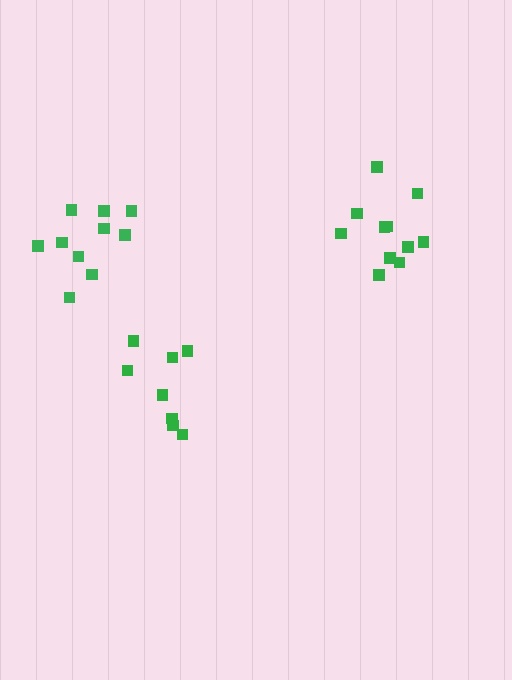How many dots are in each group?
Group 1: 10 dots, Group 2: 11 dots, Group 3: 8 dots (29 total).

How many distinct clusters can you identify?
There are 3 distinct clusters.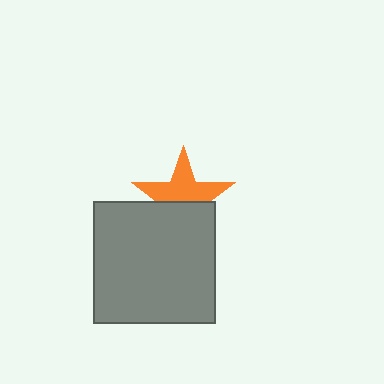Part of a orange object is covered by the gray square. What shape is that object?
It is a star.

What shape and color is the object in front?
The object in front is a gray square.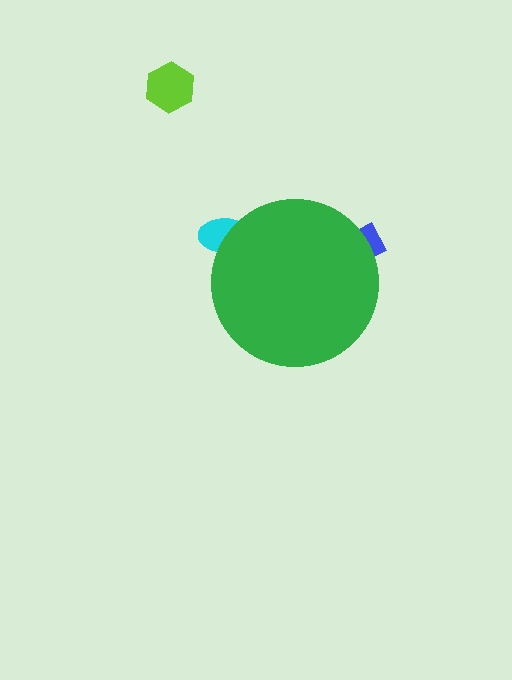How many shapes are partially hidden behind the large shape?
2 shapes are partially hidden.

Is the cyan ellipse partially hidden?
Yes, the cyan ellipse is partially hidden behind the green circle.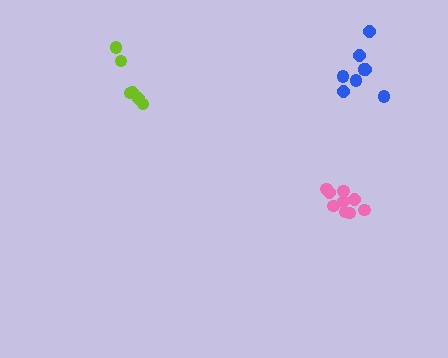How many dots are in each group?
Group 1: 9 dots, Group 2: 8 dots, Group 3: 6 dots (23 total).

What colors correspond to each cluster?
The clusters are colored: pink, blue, lime.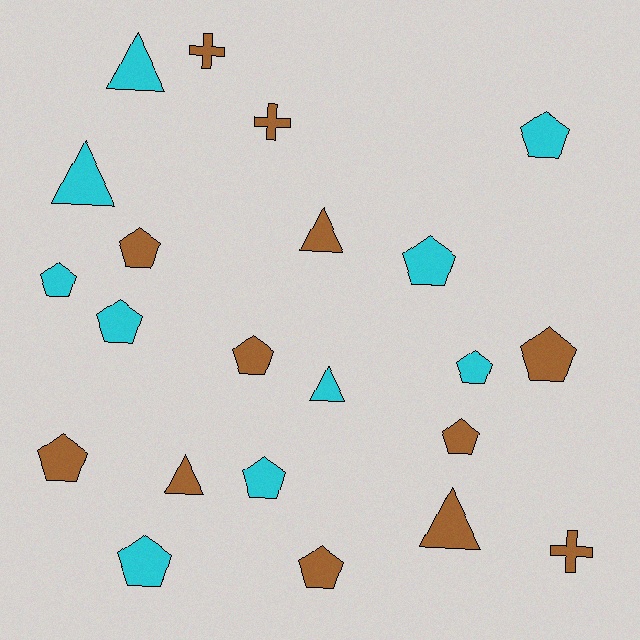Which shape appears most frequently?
Pentagon, with 13 objects.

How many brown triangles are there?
There are 3 brown triangles.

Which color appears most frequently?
Brown, with 12 objects.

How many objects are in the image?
There are 22 objects.